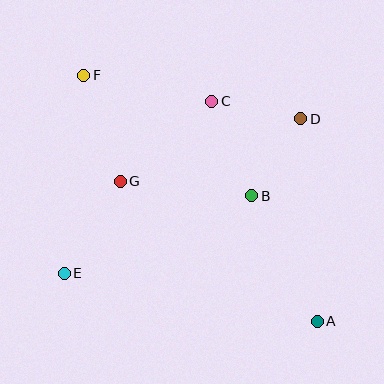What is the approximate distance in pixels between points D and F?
The distance between D and F is approximately 221 pixels.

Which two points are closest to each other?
Points C and D are closest to each other.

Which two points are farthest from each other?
Points A and F are farthest from each other.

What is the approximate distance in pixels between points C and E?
The distance between C and E is approximately 226 pixels.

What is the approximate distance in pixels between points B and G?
The distance between B and G is approximately 132 pixels.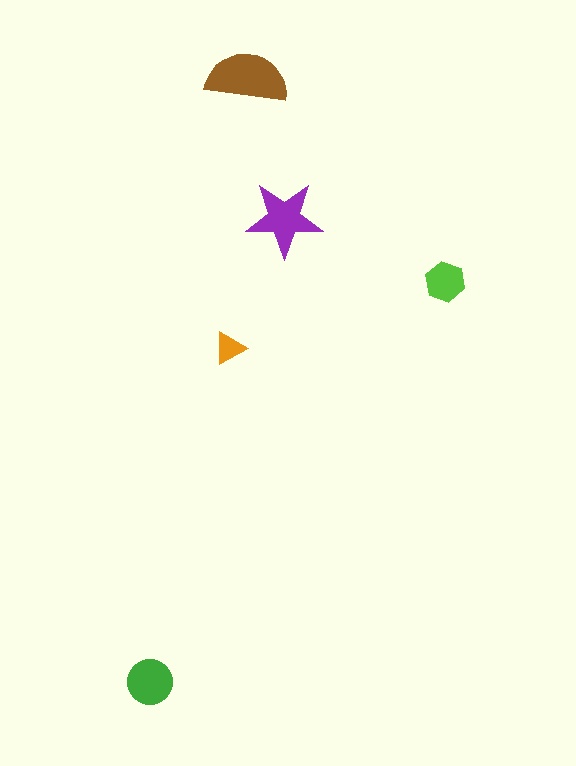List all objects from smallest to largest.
The orange triangle, the lime hexagon, the green circle, the purple star, the brown semicircle.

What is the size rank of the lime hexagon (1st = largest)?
4th.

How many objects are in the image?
There are 5 objects in the image.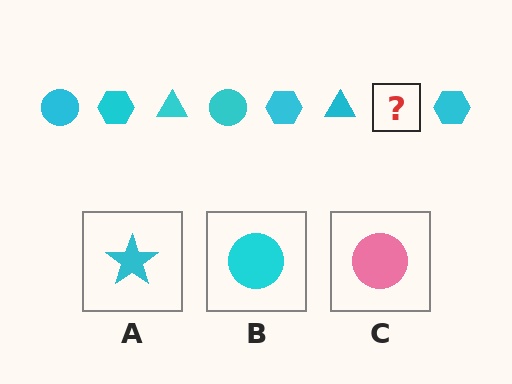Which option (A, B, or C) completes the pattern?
B.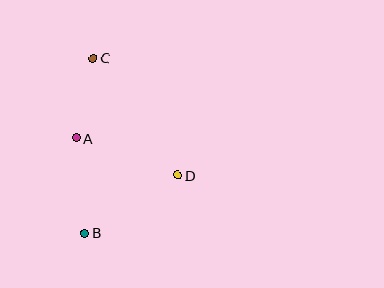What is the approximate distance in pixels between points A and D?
The distance between A and D is approximately 108 pixels.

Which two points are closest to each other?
Points A and C are closest to each other.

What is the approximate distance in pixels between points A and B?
The distance between A and B is approximately 95 pixels.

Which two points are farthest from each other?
Points B and C are farthest from each other.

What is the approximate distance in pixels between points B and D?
The distance between B and D is approximately 109 pixels.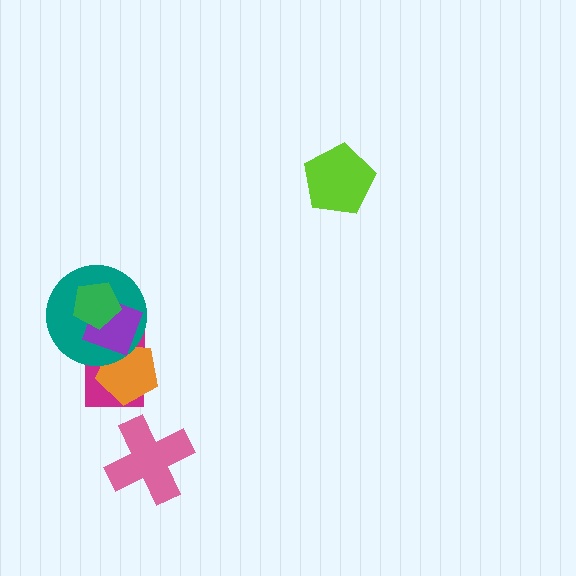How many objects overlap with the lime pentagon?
0 objects overlap with the lime pentagon.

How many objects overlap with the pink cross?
0 objects overlap with the pink cross.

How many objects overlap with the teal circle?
4 objects overlap with the teal circle.